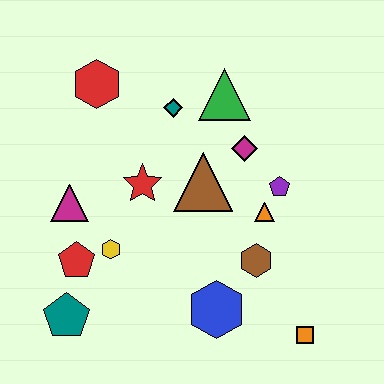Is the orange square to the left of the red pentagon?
No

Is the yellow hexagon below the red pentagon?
No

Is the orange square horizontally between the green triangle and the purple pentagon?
No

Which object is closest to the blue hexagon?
The brown hexagon is closest to the blue hexagon.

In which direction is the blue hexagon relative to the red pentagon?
The blue hexagon is to the right of the red pentagon.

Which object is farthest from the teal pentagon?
The green triangle is farthest from the teal pentagon.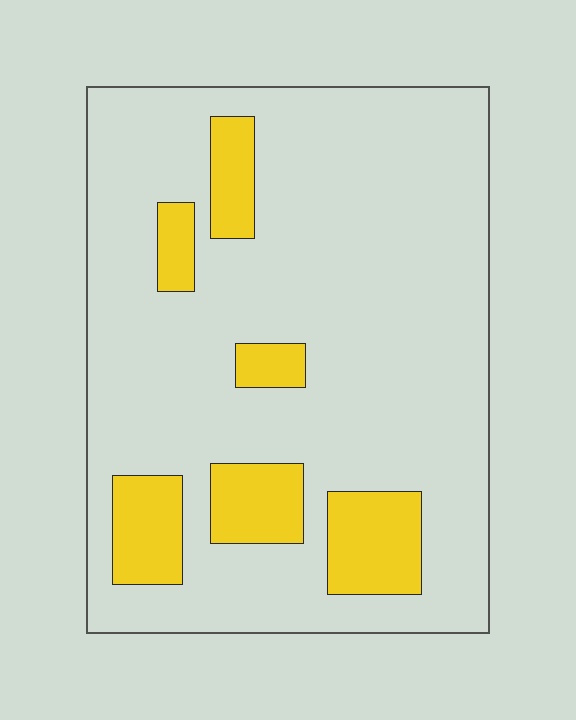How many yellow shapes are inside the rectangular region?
6.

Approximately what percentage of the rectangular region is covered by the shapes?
Approximately 15%.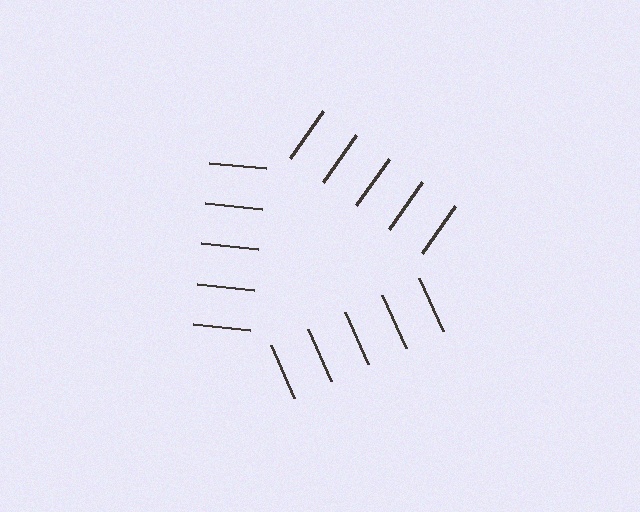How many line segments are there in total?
15 — 5 along each of the 3 edges.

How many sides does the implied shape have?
3 sides — the line-ends trace a triangle.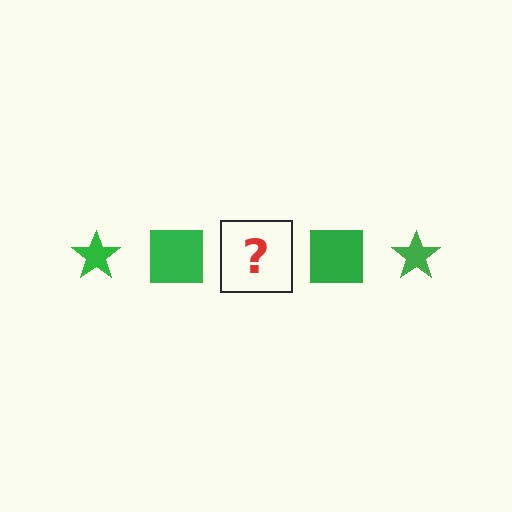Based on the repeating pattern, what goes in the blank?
The blank should be a green star.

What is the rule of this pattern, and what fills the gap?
The rule is that the pattern cycles through star, square shapes in green. The gap should be filled with a green star.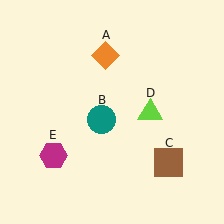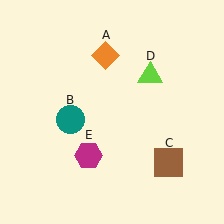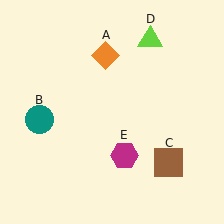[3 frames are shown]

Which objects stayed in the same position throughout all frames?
Orange diamond (object A) and brown square (object C) remained stationary.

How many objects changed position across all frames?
3 objects changed position: teal circle (object B), lime triangle (object D), magenta hexagon (object E).